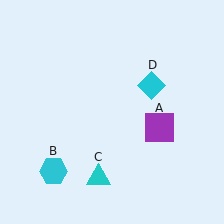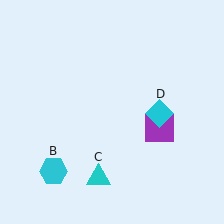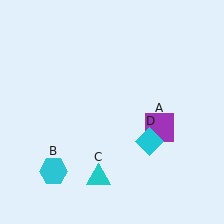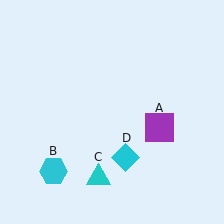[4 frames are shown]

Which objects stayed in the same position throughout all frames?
Purple square (object A) and cyan hexagon (object B) and cyan triangle (object C) remained stationary.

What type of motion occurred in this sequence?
The cyan diamond (object D) rotated clockwise around the center of the scene.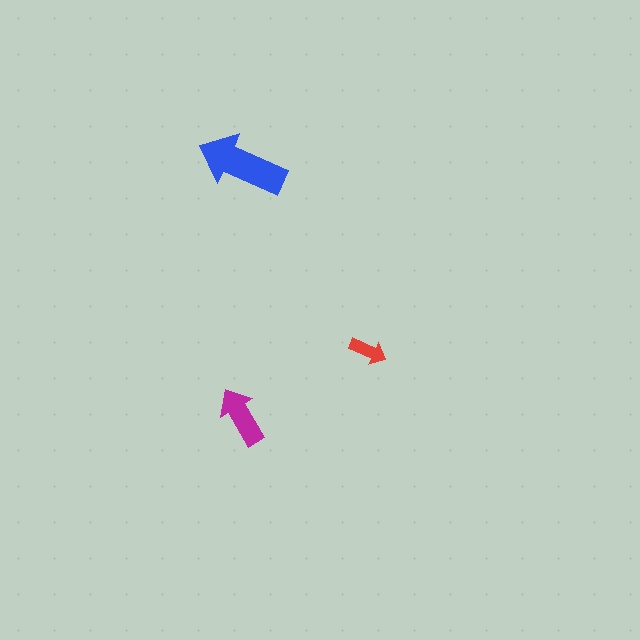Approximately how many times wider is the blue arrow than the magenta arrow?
About 1.5 times wider.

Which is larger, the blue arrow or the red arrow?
The blue one.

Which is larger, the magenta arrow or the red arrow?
The magenta one.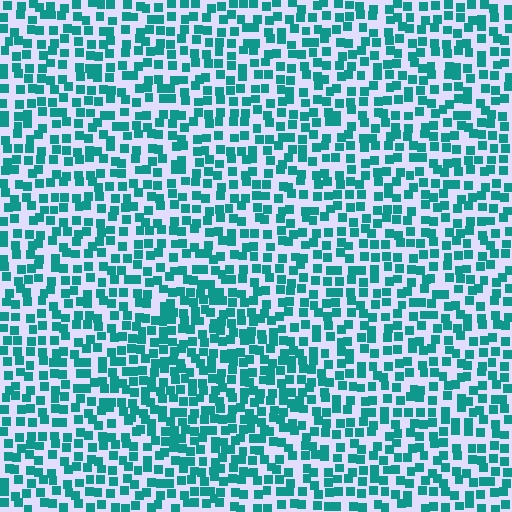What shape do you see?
I see a diamond.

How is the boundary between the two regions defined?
The boundary is defined by a change in element density (approximately 1.4x ratio). All elements are the same color, size, and shape.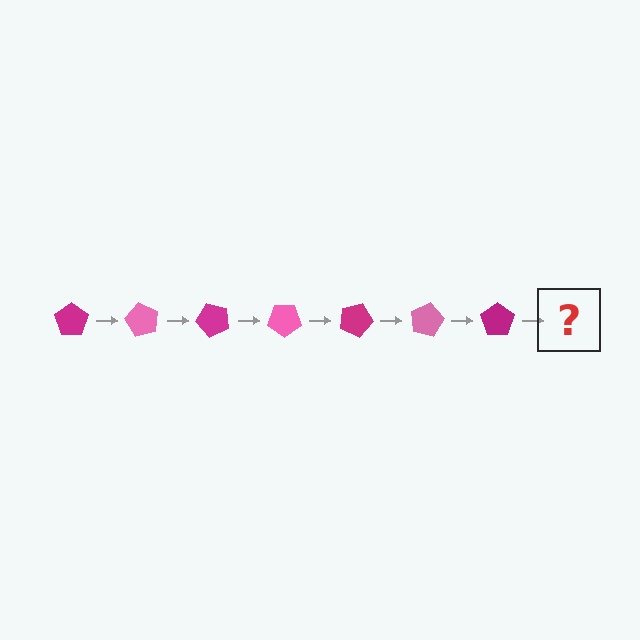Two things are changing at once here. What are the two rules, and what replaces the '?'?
The two rules are that it rotates 60 degrees each step and the color cycles through magenta and pink. The '?' should be a pink pentagon, rotated 420 degrees from the start.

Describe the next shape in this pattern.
It should be a pink pentagon, rotated 420 degrees from the start.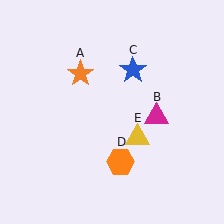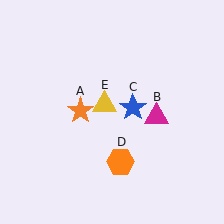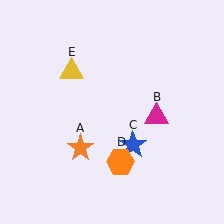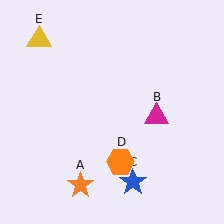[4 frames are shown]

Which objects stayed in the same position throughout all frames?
Magenta triangle (object B) and orange hexagon (object D) remained stationary.